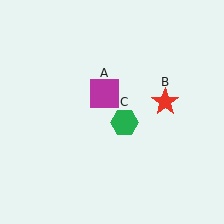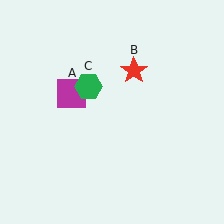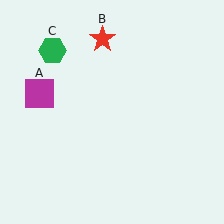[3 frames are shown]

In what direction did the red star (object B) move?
The red star (object B) moved up and to the left.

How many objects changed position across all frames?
3 objects changed position: magenta square (object A), red star (object B), green hexagon (object C).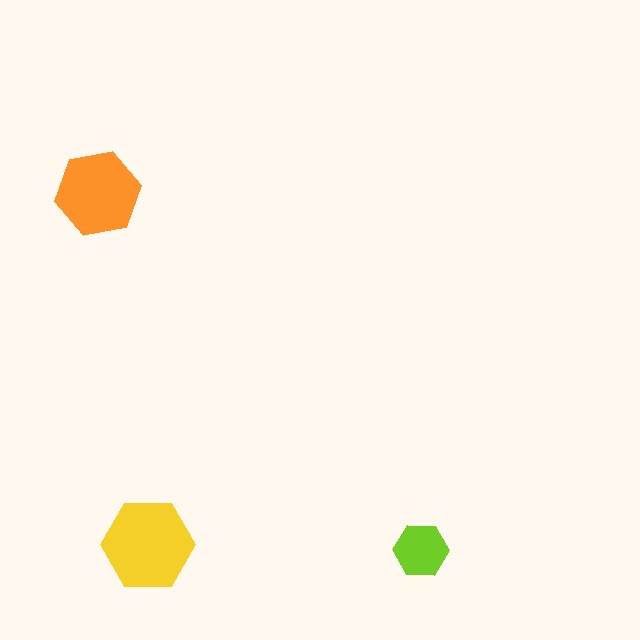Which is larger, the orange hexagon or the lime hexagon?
The orange one.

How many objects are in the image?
There are 3 objects in the image.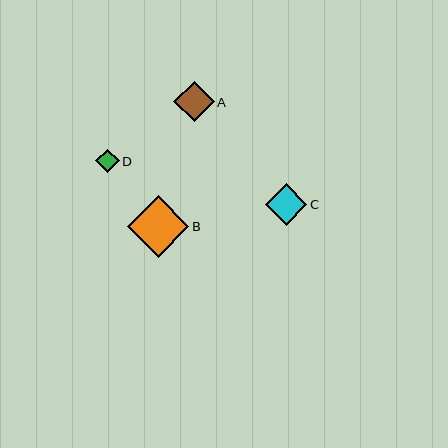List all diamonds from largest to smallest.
From largest to smallest: B, C, A, D.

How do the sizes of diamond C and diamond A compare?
Diamond C and diamond A are approximately the same size.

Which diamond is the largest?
Diamond B is the largest with a size of approximately 61 pixels.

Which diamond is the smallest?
Diamond D is the smallest with a size of approximately 24 pixels.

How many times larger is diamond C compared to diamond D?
Diamond C is approximately 1.7 times the size of diamond D.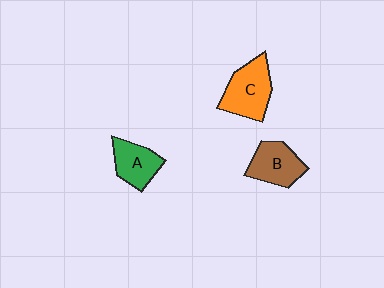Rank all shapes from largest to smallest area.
From largest to smallest: C (orange), B (brown), A (green).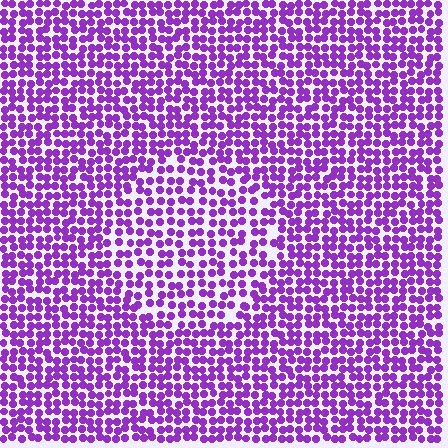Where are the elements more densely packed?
The elements are more densely packed outside the circle boundary.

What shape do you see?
I see a circle.